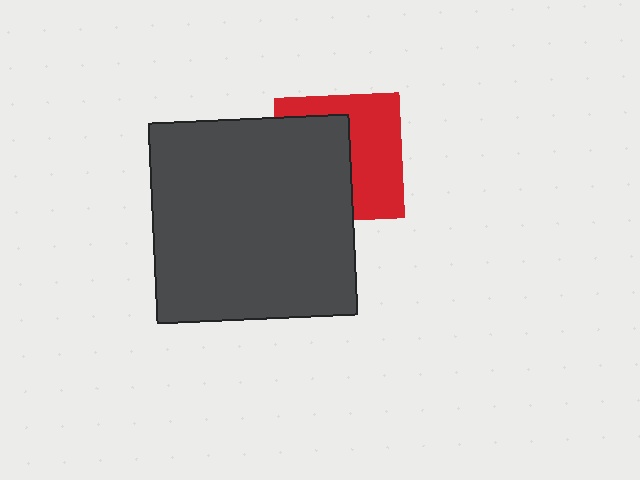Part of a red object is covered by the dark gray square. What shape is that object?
It is a square.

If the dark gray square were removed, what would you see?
You would see the complete red square.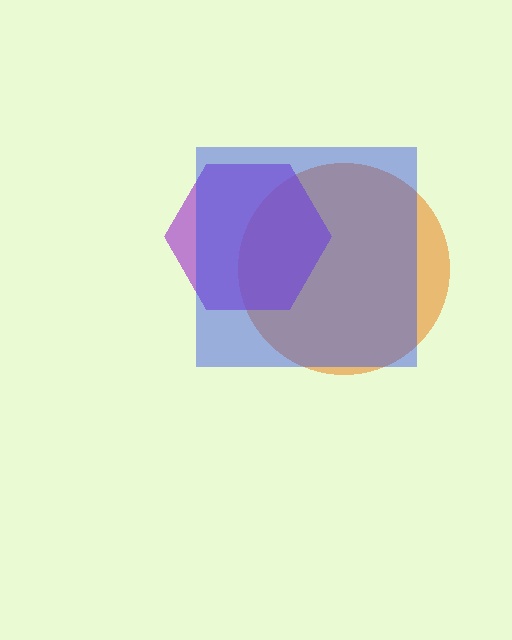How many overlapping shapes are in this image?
There are 3 overlapping shapes in the image.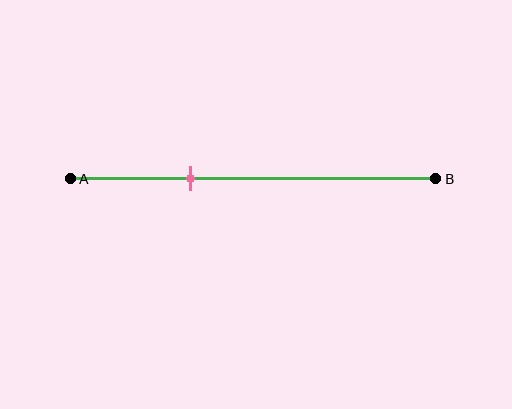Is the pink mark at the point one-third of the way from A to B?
Yes, the mark is approximately at the one-third point.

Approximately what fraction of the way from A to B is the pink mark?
The pink mark is approximately 35% of the way from A to B.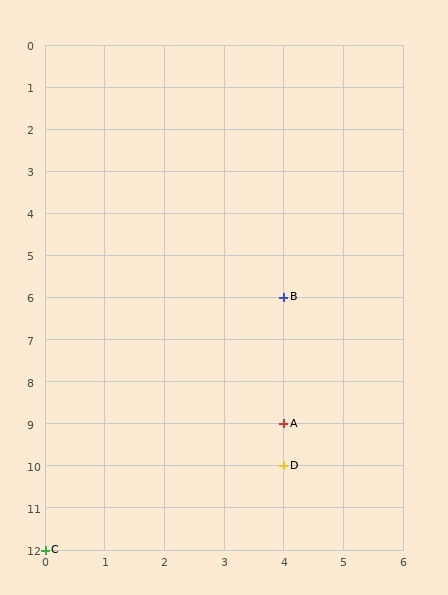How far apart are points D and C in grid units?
Points D and C are 4 columns and 2 rows apart (about 4.5 grid units diagonally).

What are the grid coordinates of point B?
Point B is at grid coordinates (4, 6).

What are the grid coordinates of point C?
Point C is at grid coordinates (0, 12).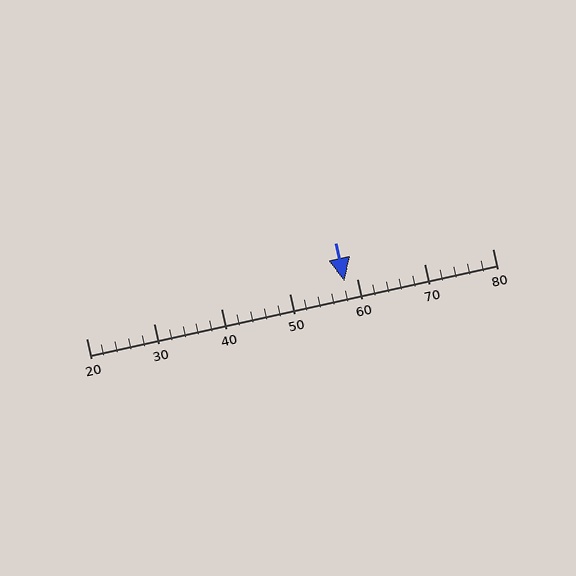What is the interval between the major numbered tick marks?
The major tick marks are spaced 10 units apart.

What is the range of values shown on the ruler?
The ruler shows values from 20 to 80.